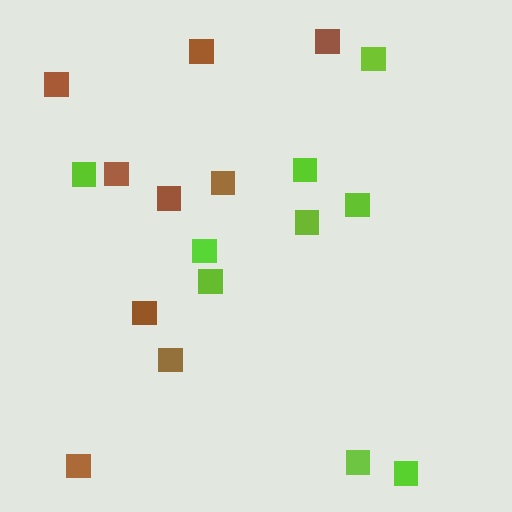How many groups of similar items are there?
There are 2 groups: one group of lime squares (9) and one group of brown squares (9).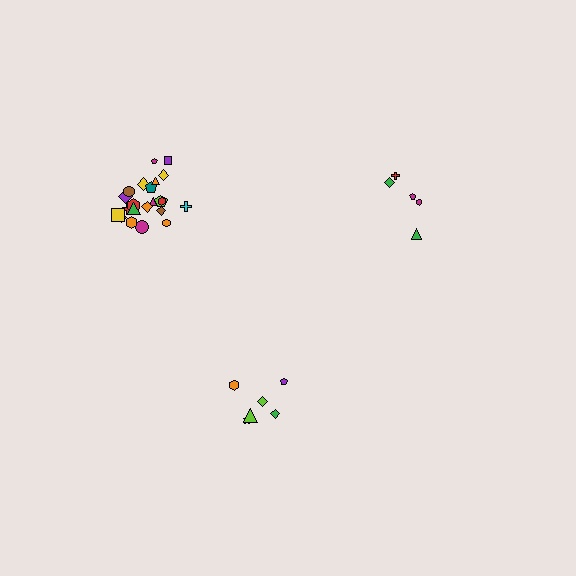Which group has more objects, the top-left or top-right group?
The top-left group.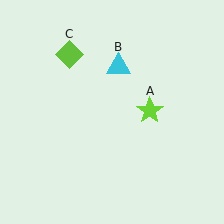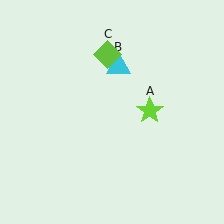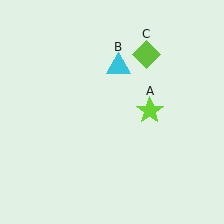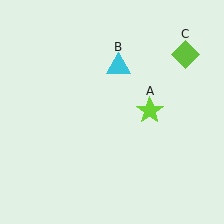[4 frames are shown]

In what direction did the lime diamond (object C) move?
The lime diamond (object C) moved right.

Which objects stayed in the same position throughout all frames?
Lime star (object A) and cyan triangle (object B) remained stationary.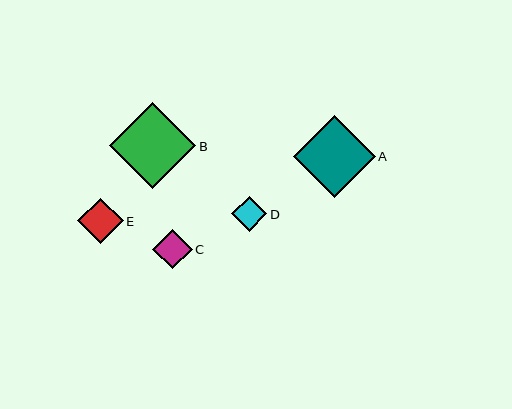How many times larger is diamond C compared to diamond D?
Diamond C is approximately 1.1 times the size of diamond D.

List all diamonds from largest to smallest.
From largest to smallest: B, A, E, C, D.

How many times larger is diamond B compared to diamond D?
Diamond B is approximately 2.5 times the size of diamond D.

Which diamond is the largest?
Diamond B is the largest with a size of approximately 86 pixels.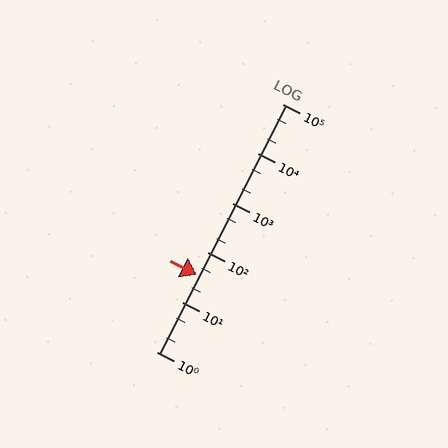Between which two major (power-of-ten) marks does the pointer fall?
The pointer is between 10 and 100.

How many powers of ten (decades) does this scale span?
The scale spans 5 decades, from 1 to 100000.